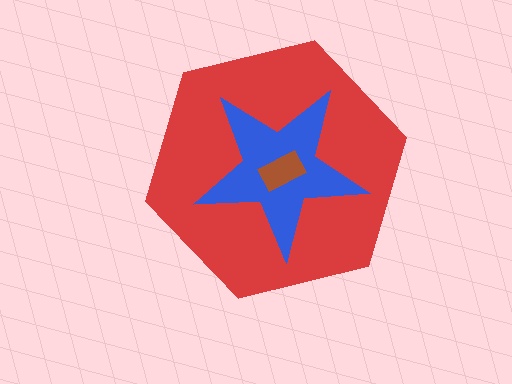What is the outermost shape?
The red hexagon.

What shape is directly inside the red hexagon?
The blue star.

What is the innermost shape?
The brown rectangle.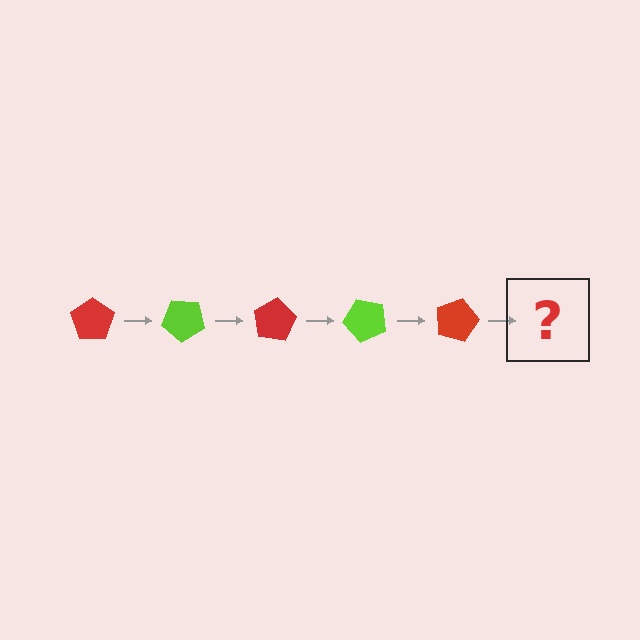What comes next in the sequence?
The next element should be a lime pentagon, rotated 200 degrees from the start.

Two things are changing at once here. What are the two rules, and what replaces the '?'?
The two rules are that it rotates 40 degrees each step and the color cycles through red and lime. The '?' should be a lime pentagon, rotated 200 degrees from the start.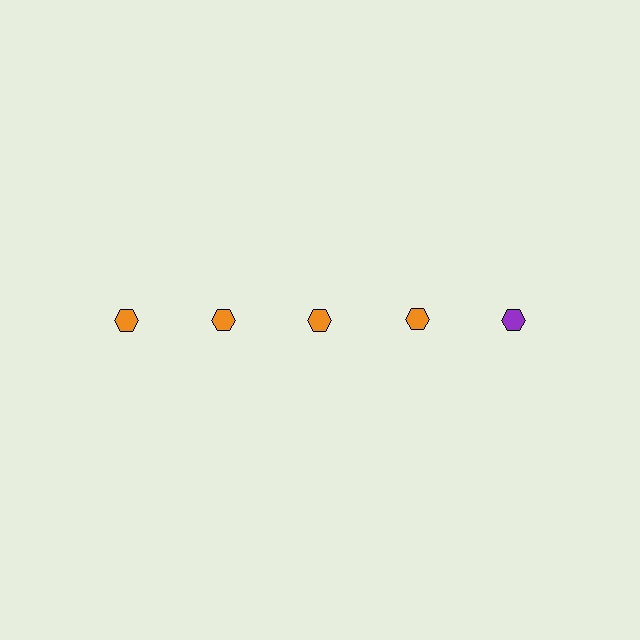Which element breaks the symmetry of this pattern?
The purple hexagon in the top row, rightmost column breaks the symmetry. All other shapes are orange hexagons.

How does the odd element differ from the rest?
It has a different color: purple instead of orange.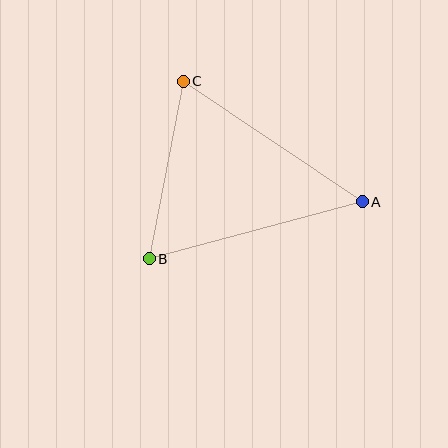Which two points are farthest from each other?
Points A and B are farthest from each other.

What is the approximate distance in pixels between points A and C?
The distance between A and C is approximately 216 pixels.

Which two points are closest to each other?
Points B and C are closest to each other.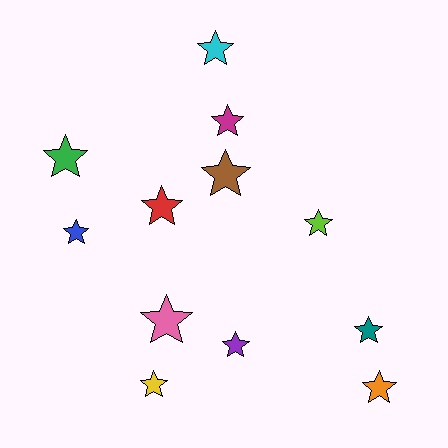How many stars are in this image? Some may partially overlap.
There are 12 stars.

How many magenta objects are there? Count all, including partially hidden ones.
There is 1 magenta object.